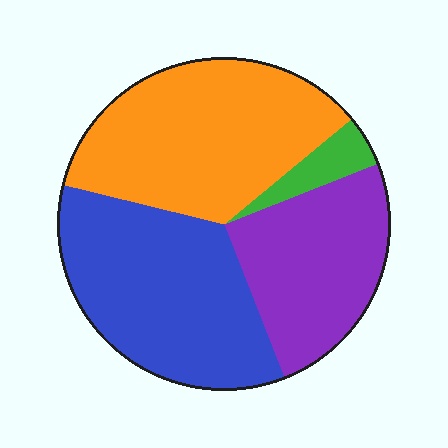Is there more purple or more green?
Purple.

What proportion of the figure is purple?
Purple takes up about one quarter (1/4) of the figure.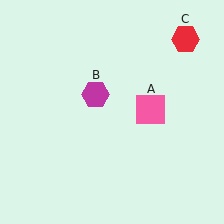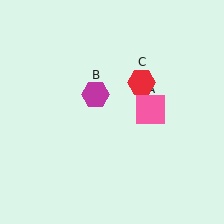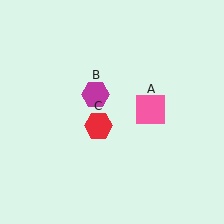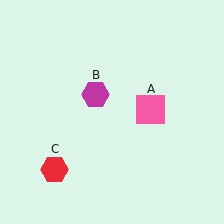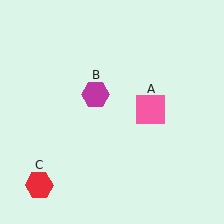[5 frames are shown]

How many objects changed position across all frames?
1 object changed position: red hexagon (object C).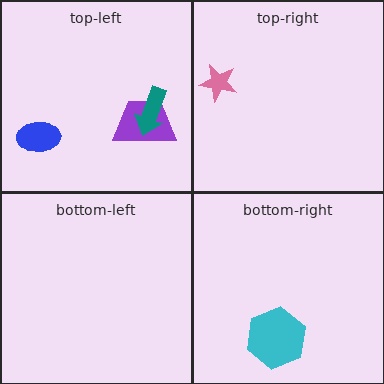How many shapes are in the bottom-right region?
1.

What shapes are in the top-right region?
The pink star.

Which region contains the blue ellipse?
The top-left region.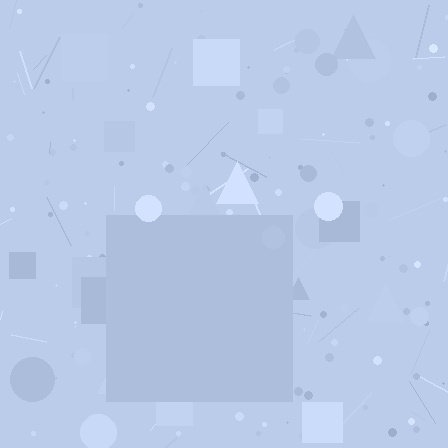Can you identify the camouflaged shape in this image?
The camouflaged shape is a square.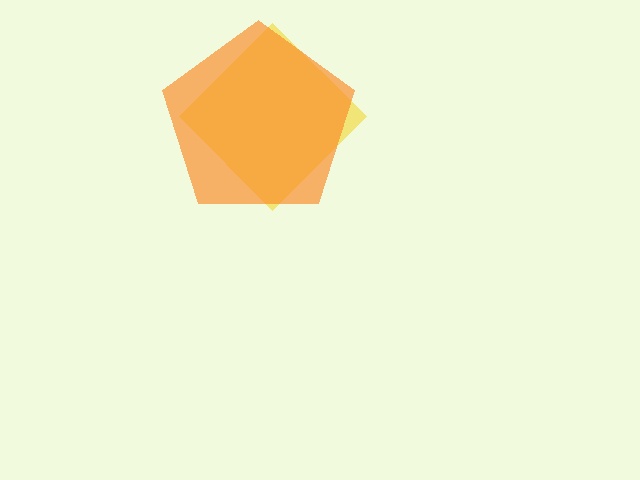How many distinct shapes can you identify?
There are 2 distinct shapes: a yellow diamond, an orange pentagon.